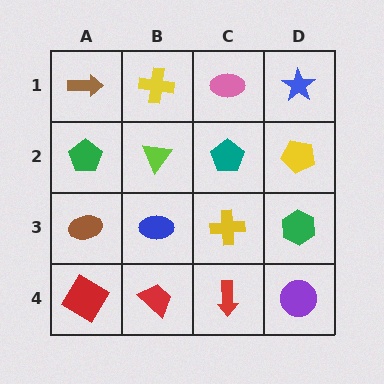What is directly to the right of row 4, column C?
A purple circle.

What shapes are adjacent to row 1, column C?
A teal pentagon (row 2, column C), a yellow cross (row 1, column B), a blue star (row 1, column D).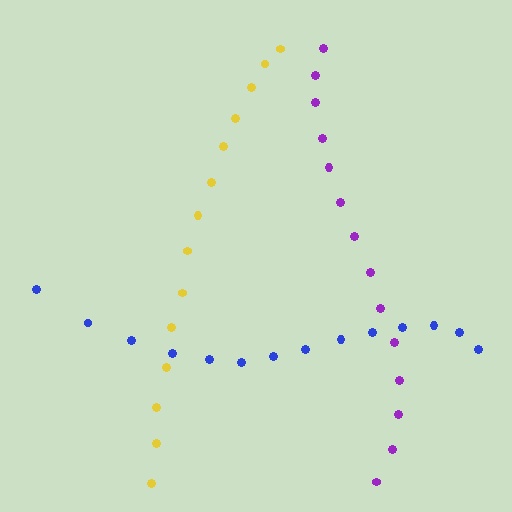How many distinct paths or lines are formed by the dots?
There are 3 distinct paths.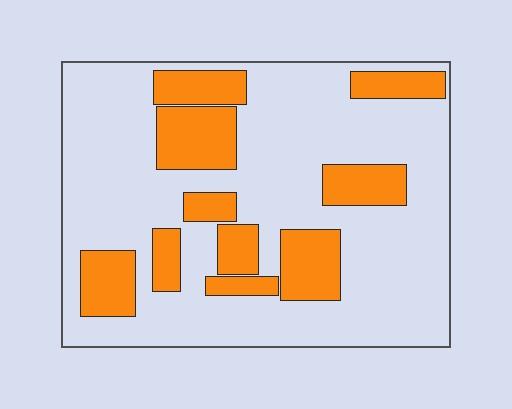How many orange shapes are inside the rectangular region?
10.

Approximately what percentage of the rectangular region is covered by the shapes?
Approximately 25%.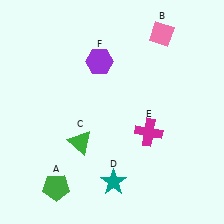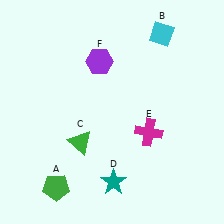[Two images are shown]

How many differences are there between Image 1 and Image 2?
There is 1 difference between the two images.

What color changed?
The diamond (B) changed from pink in Image 1 to cyan in Image 2.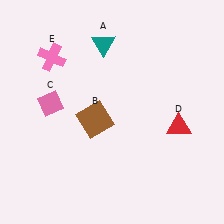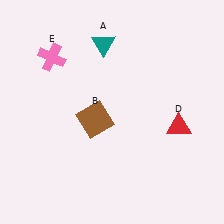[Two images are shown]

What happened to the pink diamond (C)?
The pink diamond (C) was removed in Image 2. It was in the top-left area of Image 1.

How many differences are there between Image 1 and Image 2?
There is 1 difference between the two images.